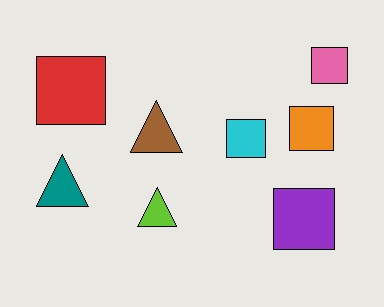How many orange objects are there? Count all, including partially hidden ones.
There is 1 orange object.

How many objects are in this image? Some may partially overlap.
There are 8 objects.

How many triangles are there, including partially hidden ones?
There are 3 triangles.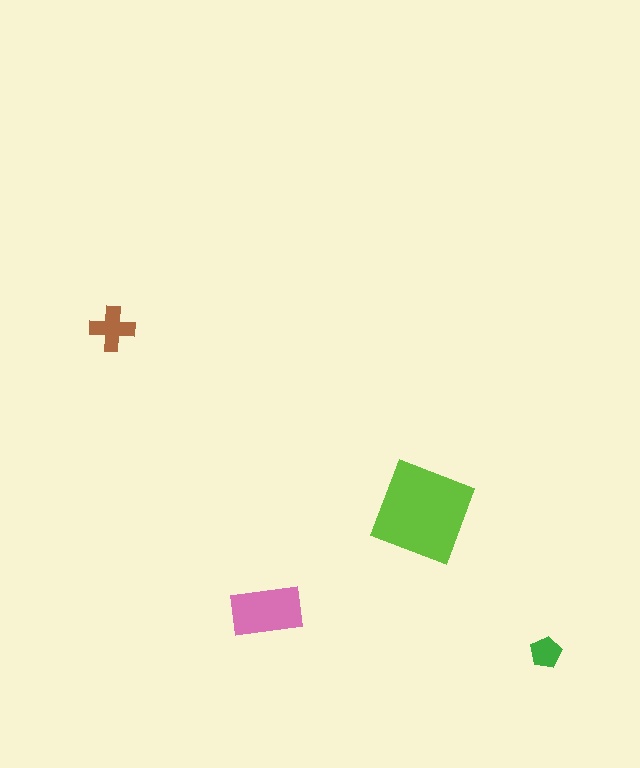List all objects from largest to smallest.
The lime square, the pink rectangle, the brown cross, the green pentagon.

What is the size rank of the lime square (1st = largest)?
1st.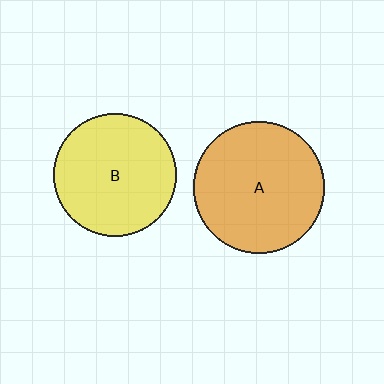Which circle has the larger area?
Circle A (orange).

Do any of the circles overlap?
No, none of the circles overlap.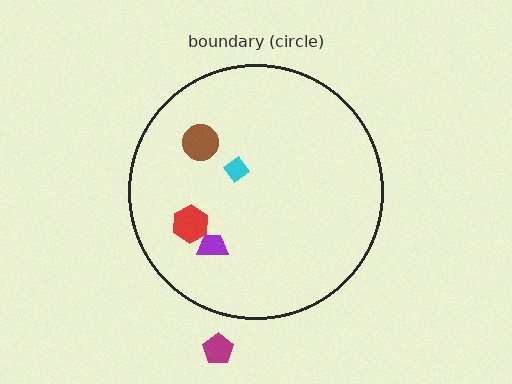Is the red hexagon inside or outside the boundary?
Inside.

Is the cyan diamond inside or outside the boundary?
Inside.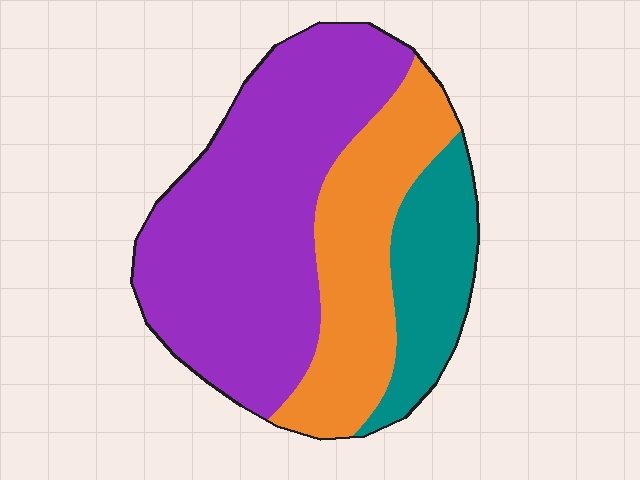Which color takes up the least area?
Teal, at roughly 15%.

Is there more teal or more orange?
Orange.